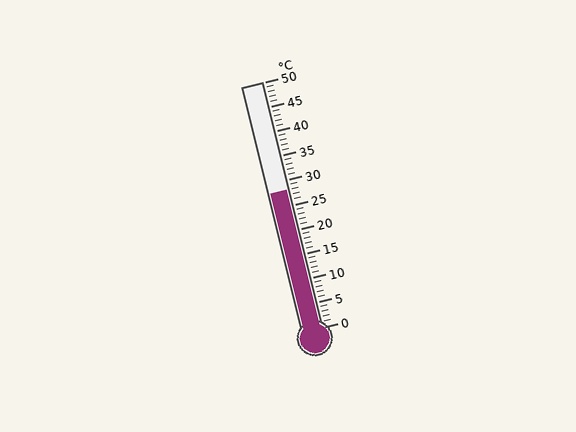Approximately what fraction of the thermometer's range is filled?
The thermometer is filled to approximately 55% of its range.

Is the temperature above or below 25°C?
The temperature is above 25°C.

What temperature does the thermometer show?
The thermometer shows approximately 28°C.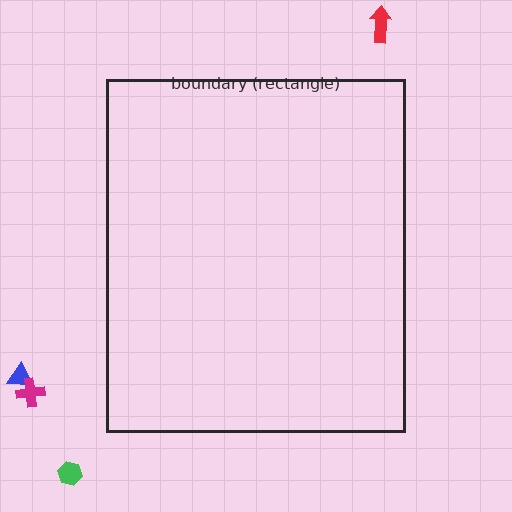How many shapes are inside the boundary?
0 inside, 4 outside.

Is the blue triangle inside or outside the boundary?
Outside.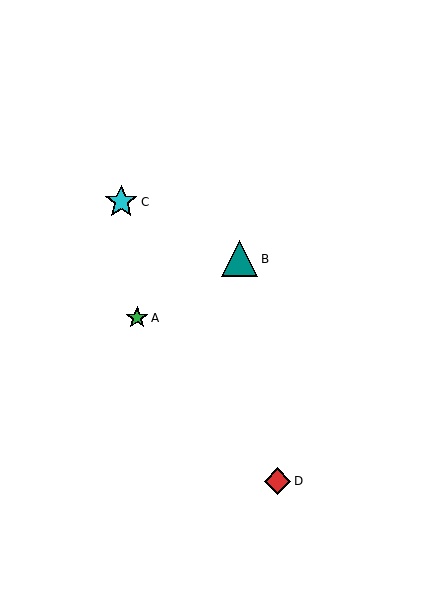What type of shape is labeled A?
Shape A is a green star.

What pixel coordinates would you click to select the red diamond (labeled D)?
Click at (278, 481) to select the red diamond D.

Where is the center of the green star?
The center of the green star is at (137, 318).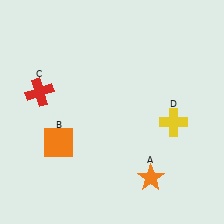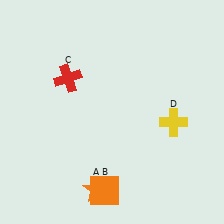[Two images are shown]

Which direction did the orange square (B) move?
The orange square (B) moved down.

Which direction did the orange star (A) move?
The orange star (A) moved left.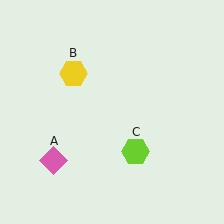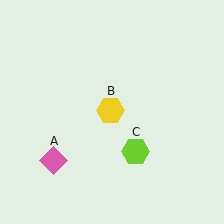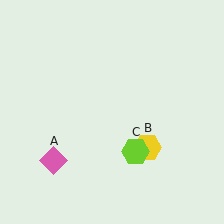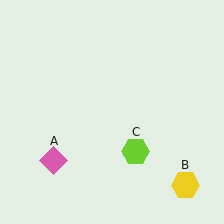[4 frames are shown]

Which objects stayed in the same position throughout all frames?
Pink diamond (object A) and lime hexagon (object C) remained stationary.